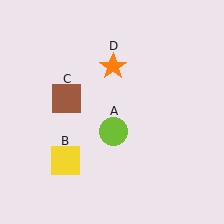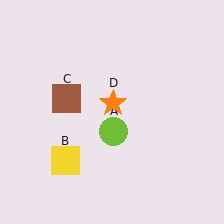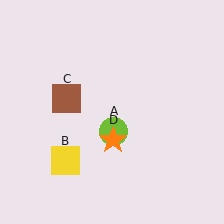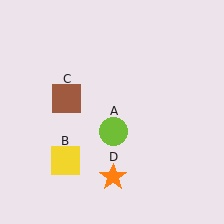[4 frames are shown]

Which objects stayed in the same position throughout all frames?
Lime circle (object A) and yellow square (object B) and brown square (object C) remained stationary.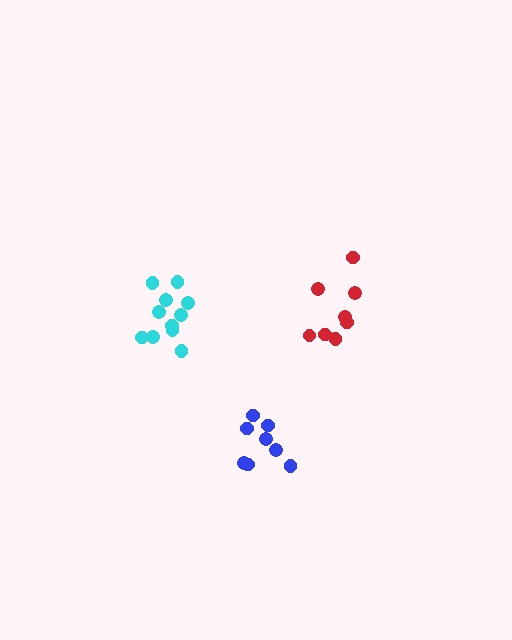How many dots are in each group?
Group 1: 8 dots, Group 2: 11 dots, Group 3: 8 dots (27 total).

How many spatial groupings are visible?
There are 3 spatial groupings.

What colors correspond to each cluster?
The clusters are colored: blue, cyan, red.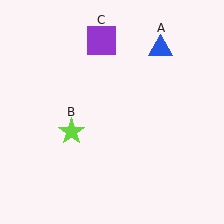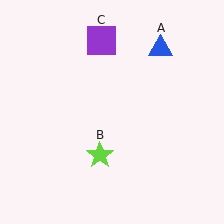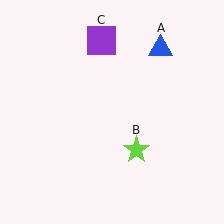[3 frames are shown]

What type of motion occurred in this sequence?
The lime star (object B) rotated counterclockwise around the center of the scene.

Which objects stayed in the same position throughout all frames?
Blue triangle (object A) and purple square (object C) remained stationary.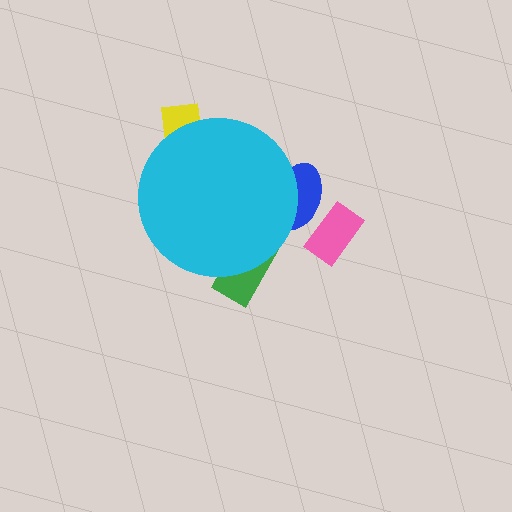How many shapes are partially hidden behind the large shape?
3 shapes are partially hidden.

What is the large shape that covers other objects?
A cyan circle.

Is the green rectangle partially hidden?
Yes, the green rectangle is partially hidden behind the cyan circle.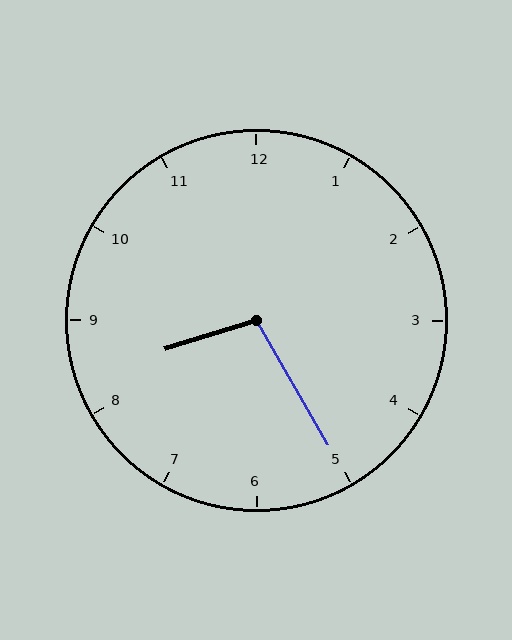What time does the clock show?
8:25.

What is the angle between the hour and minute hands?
Approximately 102 degrees.